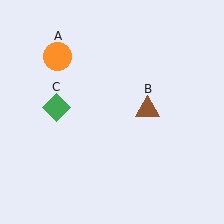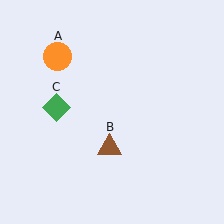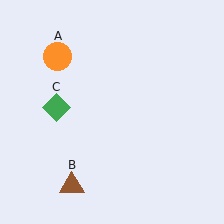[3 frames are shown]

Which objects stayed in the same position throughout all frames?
Orange circle (object A) and green diamond (object C) remained stationary.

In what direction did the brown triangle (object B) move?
The brown triangle (object B) moved down and to the left.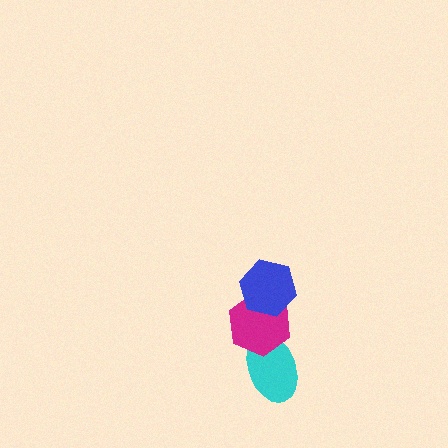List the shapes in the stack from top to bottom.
From top to bottom: the blue hexagon, the magenta hexagon, the cyan ellipse.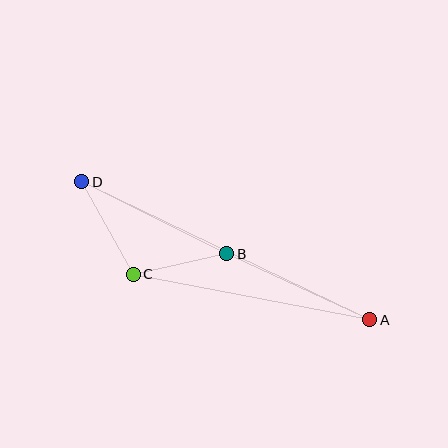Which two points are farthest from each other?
Points A and D are farthest from each other.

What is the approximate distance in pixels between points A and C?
The distance between A and C is approximately 241 pixels.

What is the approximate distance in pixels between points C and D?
The distance between C and D is approximately 106 pixels.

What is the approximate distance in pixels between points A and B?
The distance between A and B is approximately 158 pixels.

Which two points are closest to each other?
Points B and C are closest to each other.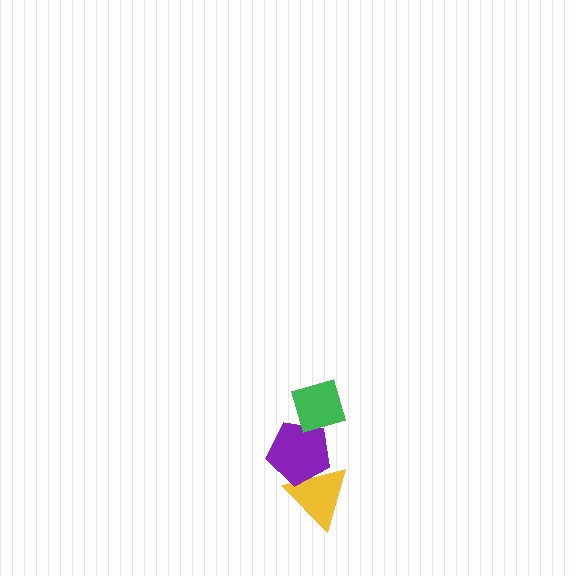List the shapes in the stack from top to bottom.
From top to bottom: the green diamond, the purple pentagon, the yellow triangle.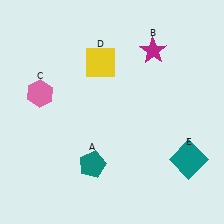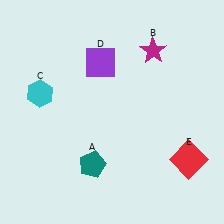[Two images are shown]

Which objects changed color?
C changed from pink to cyan. D changed from yellow to purple. E changed from teal to red.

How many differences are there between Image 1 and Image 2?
There are 3 differences between the two images.